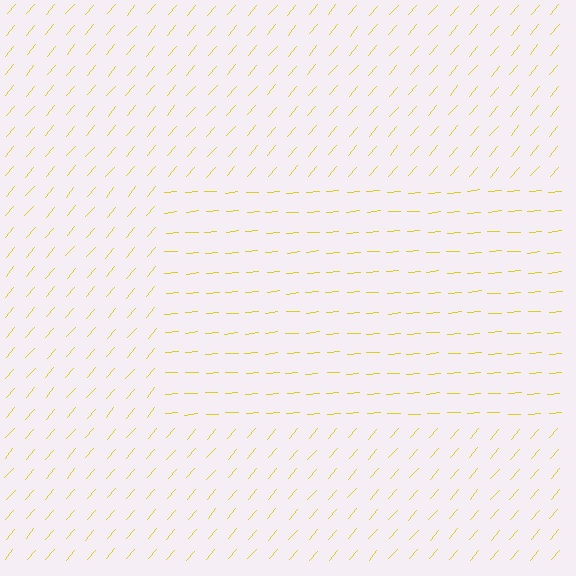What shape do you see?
I see a rectangle.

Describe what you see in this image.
The image is filled with small yellow line segments. A rectangle region in the image has lines oriented differently from the surrounding lines, creating a visible texture boundary.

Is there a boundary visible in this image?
Yes, there is a texture boundary formed by a change in line orientation.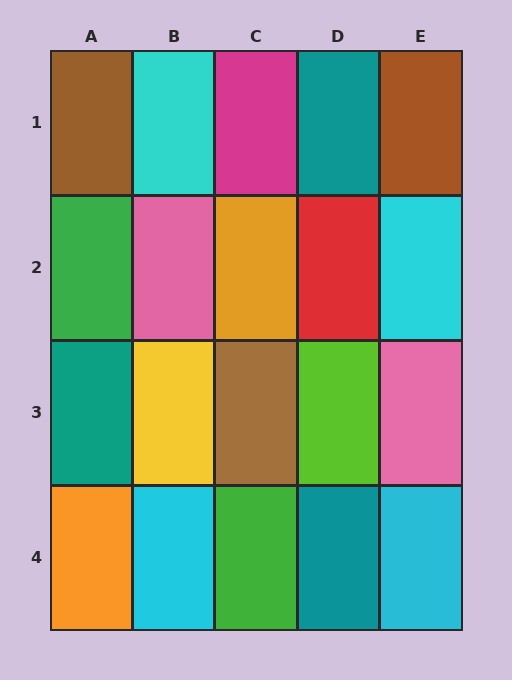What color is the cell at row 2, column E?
Cyan.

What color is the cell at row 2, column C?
Orange.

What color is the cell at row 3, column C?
Brown.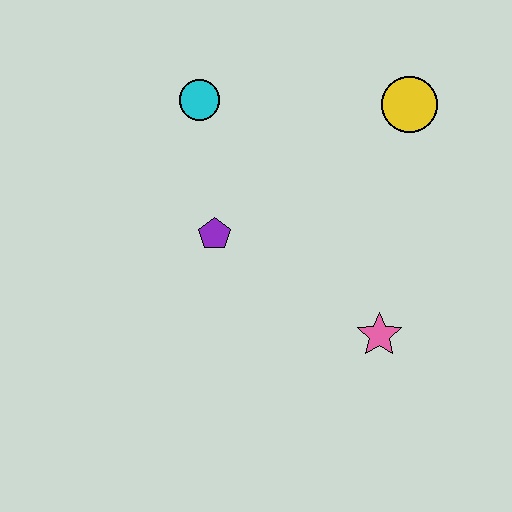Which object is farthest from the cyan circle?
The pink star is farthest from the cyan circle.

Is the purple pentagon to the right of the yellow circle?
No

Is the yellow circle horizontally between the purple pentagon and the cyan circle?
No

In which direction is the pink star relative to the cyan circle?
The pink star is below the cyan circle.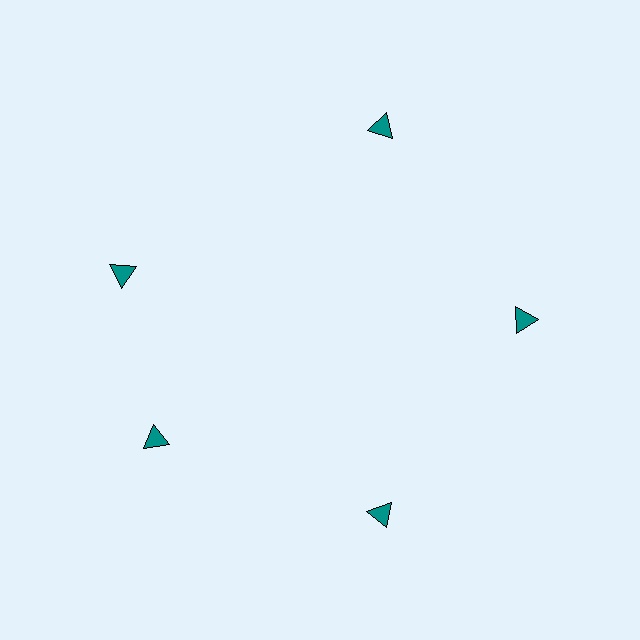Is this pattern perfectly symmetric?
No. The 5 teal triangles are arranged in a ring, but one element near the 10 o'clock position is rotated out of alignment along the ring, breaking the 5-fold rotational symmetry.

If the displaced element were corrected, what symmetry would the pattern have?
It would have 5-fold rotational symmetry — the pattern would map onto itself every 72 degrees.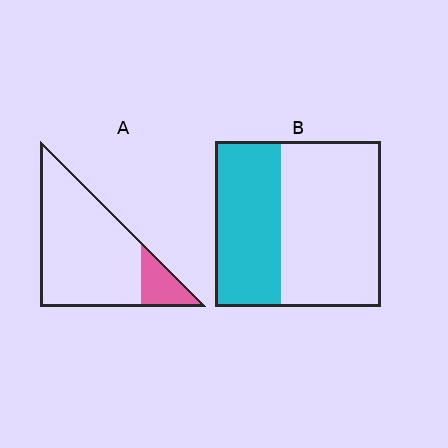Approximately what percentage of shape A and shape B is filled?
A is approximately 15% and B is approximately 40%.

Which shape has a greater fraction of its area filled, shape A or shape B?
Shape B.